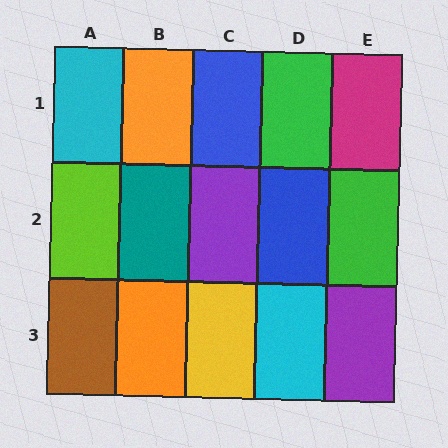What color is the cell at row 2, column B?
Teal.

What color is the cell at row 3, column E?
Purple.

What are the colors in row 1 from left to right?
Cyan, orange, blue, green, magenta.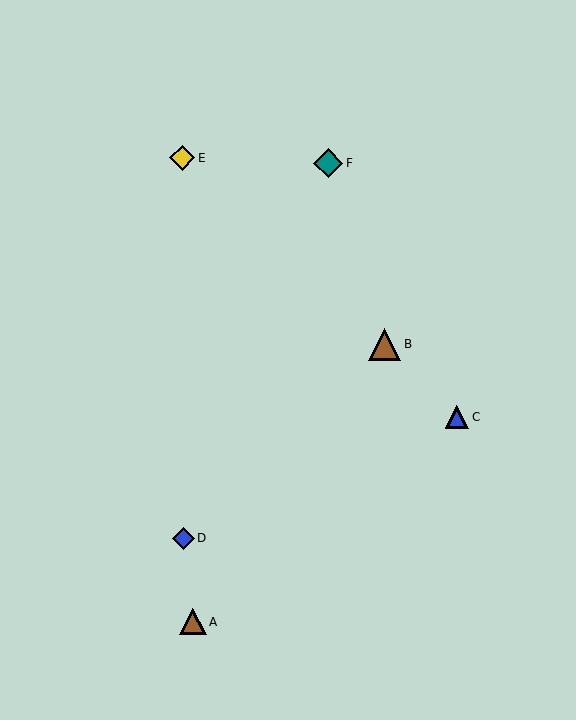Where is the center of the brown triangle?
The center of the brown triangle is at (385, 344).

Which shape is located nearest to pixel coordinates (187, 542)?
The blue diamond (labeled D) at (184, 538) is nearest to that location.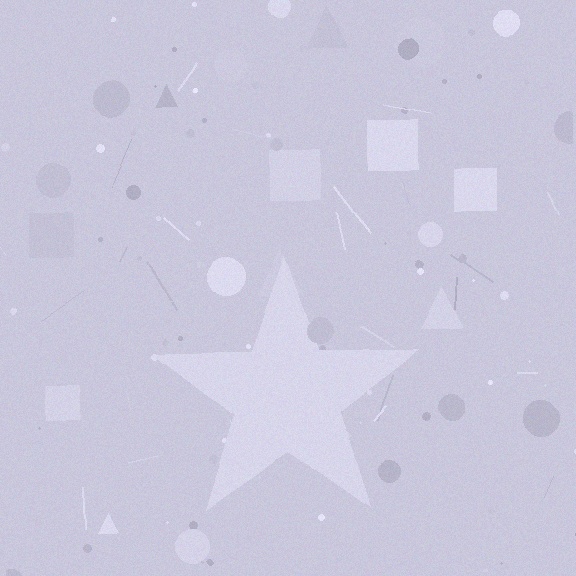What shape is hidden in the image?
A star is hidden in the image.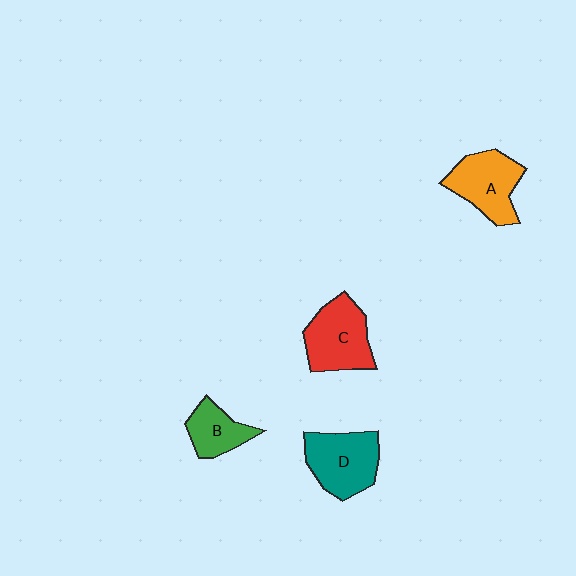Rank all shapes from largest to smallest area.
From largest to smallest: D (teal), C (red), A (orange), B (green).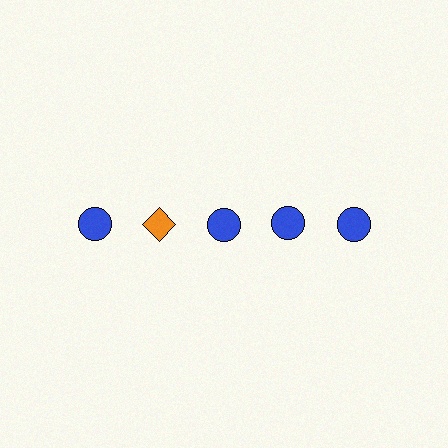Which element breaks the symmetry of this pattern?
The orange diamond in the top row, second from left column breaks the symmetry. All other shapes are blue circles.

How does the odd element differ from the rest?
It differs in both color (orange instead of blue) and shape (diamond instead of circle).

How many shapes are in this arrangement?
There are 5 shapes arranged in a grid pattern.